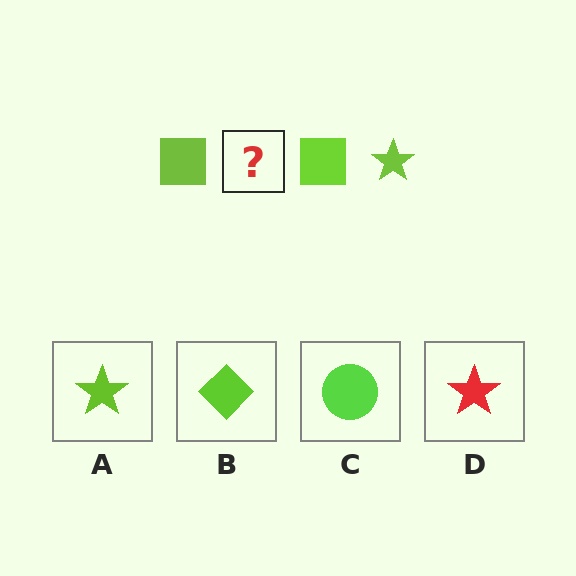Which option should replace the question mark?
Option A.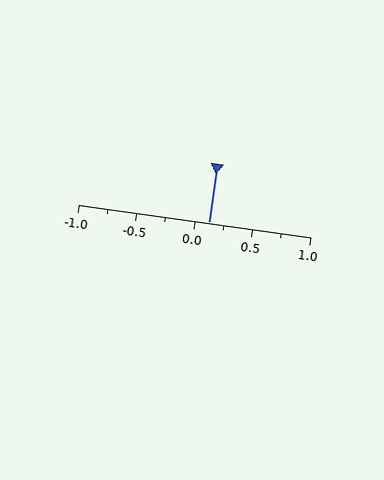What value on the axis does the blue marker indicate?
The marker indicates approximately 0.12.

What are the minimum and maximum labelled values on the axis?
The axis runs from -1.0 to 1.0.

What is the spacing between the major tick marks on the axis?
The major ticks are spaced 0.5 apart.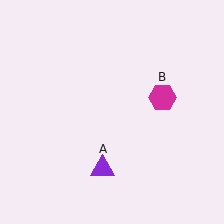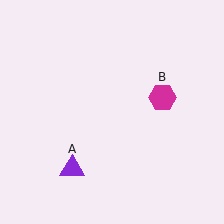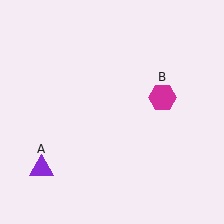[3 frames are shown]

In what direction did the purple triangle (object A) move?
The purple triangle (object A) moved left.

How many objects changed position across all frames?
1 object changed position: purple triangle (object A).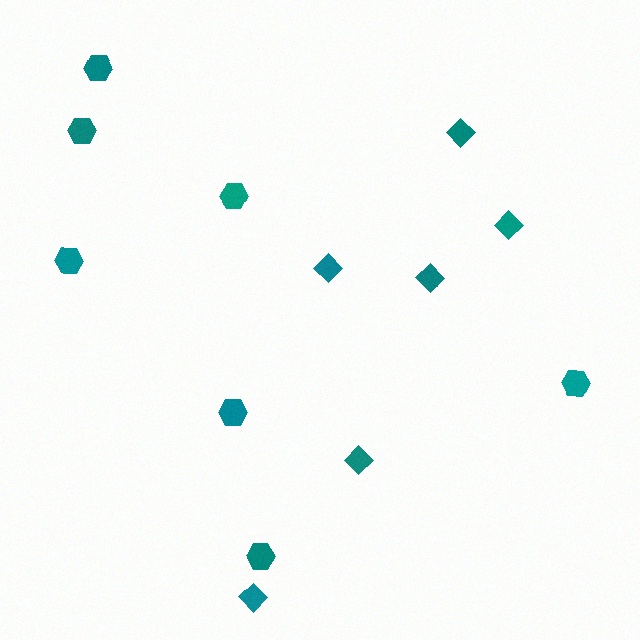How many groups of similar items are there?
There are 2 groups: one group of hexagons (7) and one group of diamonds (6).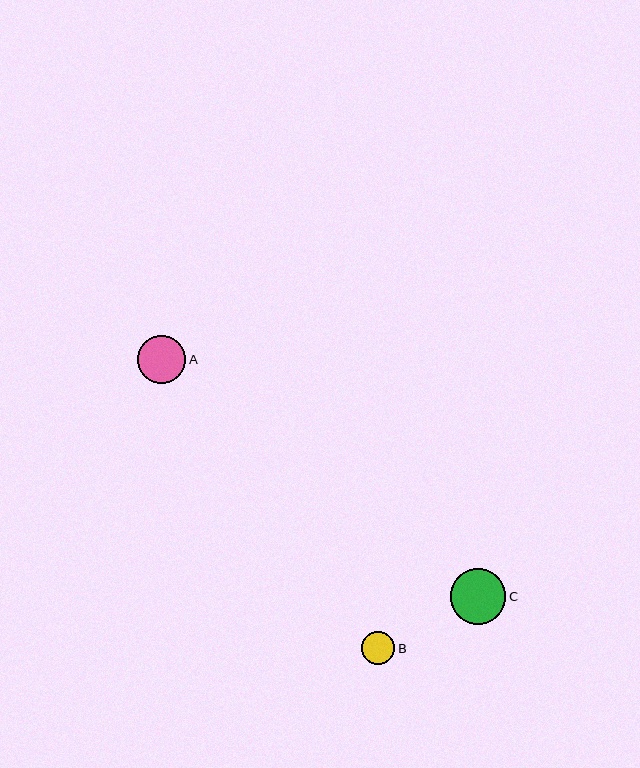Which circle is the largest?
Circle C is the largest with a size of approximately 55 pixels.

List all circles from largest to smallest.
From largest to smallest: C, A, B.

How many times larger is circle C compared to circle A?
Circle C is approximately 1.1 times the size of circle A.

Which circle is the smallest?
Circle B is the smallest with a size of approximately 33 pixels.